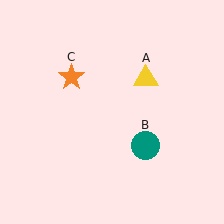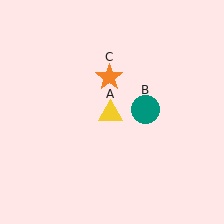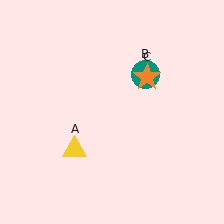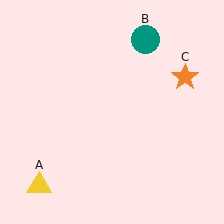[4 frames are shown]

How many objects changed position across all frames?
3 objects changed position: yellow triangle (object A), teal circle (object B), orange star (object C).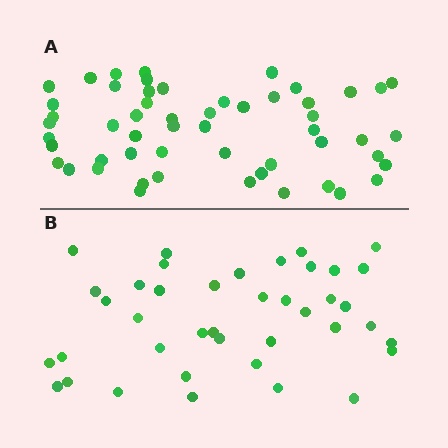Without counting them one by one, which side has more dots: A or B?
Region A (the top region) has more dots.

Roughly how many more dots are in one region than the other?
Region A has approximately 15 more dots than region B.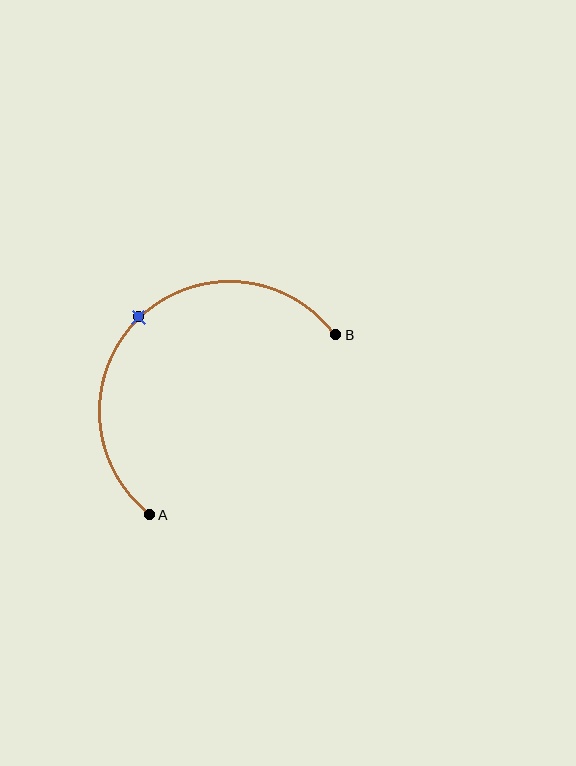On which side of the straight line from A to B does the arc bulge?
The arc bulges above and to the left of the straight line connecting A and B.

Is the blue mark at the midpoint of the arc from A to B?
Yes. The blue mark lies on the arc at equal arc-length from both A and B — it is the arc midpoint.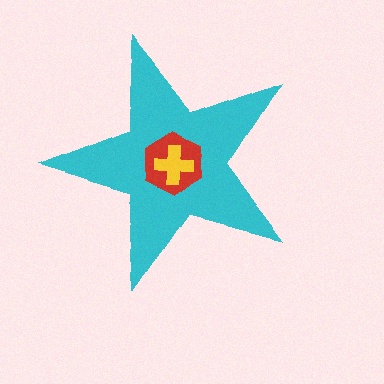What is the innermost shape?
The yellow cross.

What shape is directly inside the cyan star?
The red hexagon.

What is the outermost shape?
The cyan star.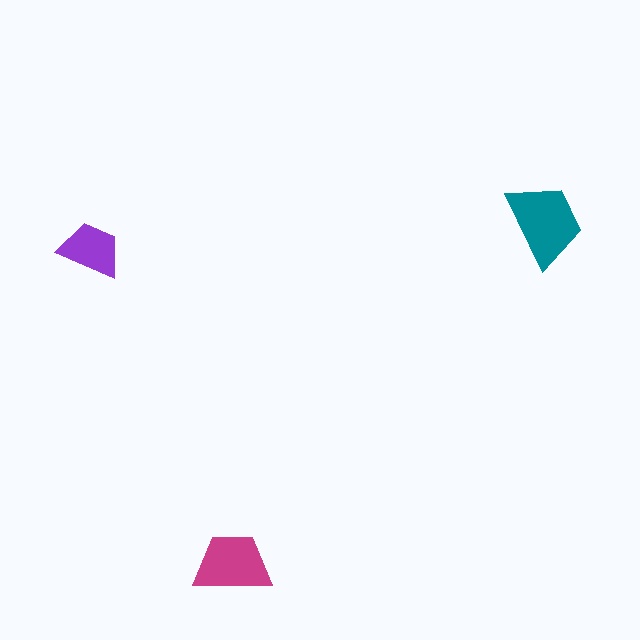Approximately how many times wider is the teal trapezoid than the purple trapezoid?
About 1.5 times wider.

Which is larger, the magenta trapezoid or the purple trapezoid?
The magenta one.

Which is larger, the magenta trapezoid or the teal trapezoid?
The teal one.